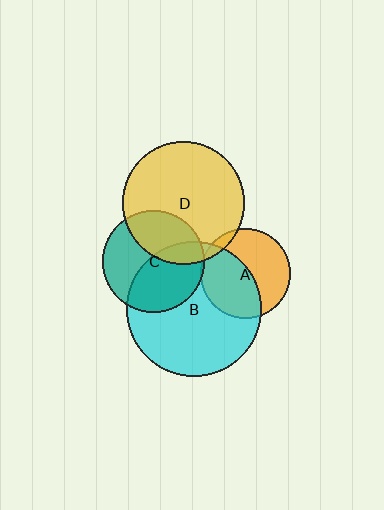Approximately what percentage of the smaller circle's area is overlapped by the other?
Approximately 50%.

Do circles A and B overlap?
Yes.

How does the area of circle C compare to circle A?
Approximately 1.3 times.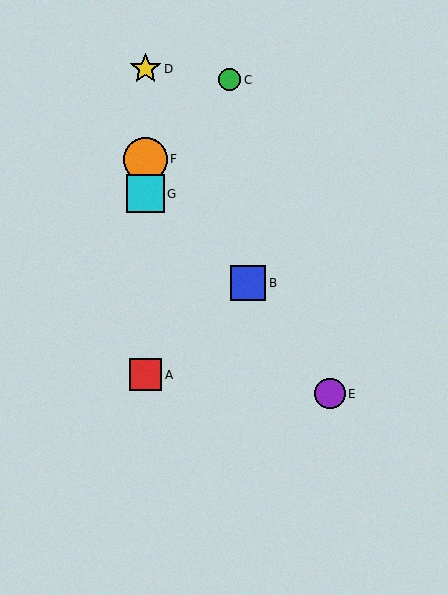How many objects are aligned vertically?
4 objects (A, D, F, G) are aligned vertically.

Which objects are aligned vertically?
Objects A, D, F, G are aligned vertically.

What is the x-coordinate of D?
Object D is at x≈146.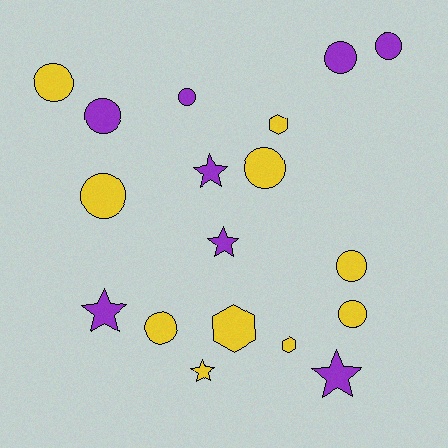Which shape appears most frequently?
Circle, with 10 objects.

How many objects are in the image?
There are 18 objects.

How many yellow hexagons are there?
There are 3 yellow hexagons.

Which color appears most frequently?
Yellow, with 10 objects.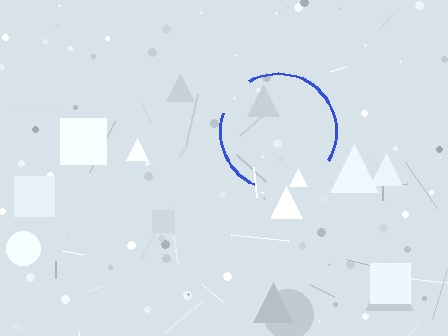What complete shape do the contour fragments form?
The contour fragments form a circle.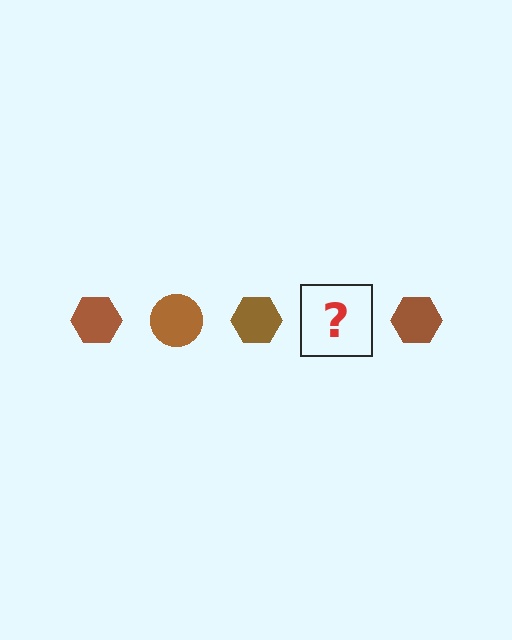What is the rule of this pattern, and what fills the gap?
The rule is that the pattern cycles through hexagon, circle shapes in brown. The gap should be filled with a brown circle.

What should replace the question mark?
The question mark should be replaced with a brown circle.